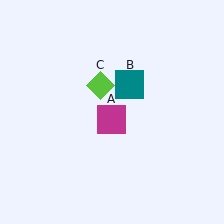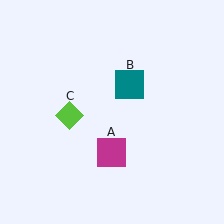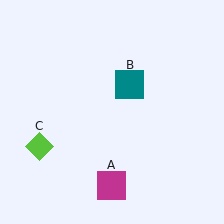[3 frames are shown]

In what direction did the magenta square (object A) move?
The magenta square (object A) moved down.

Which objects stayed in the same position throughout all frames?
Teal square (object B) remained stationary.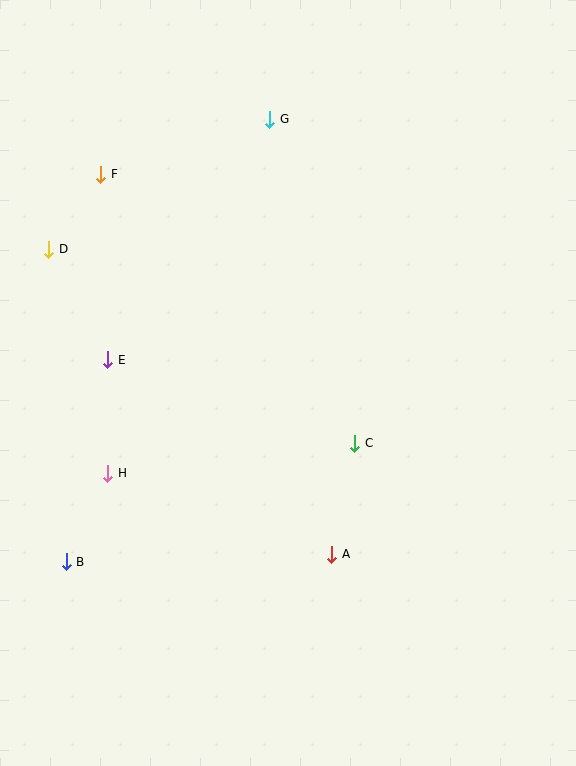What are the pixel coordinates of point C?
Point C is at (355, 443).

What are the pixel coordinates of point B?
Point B is at (66, 562).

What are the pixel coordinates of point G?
Point G is at (270, 119).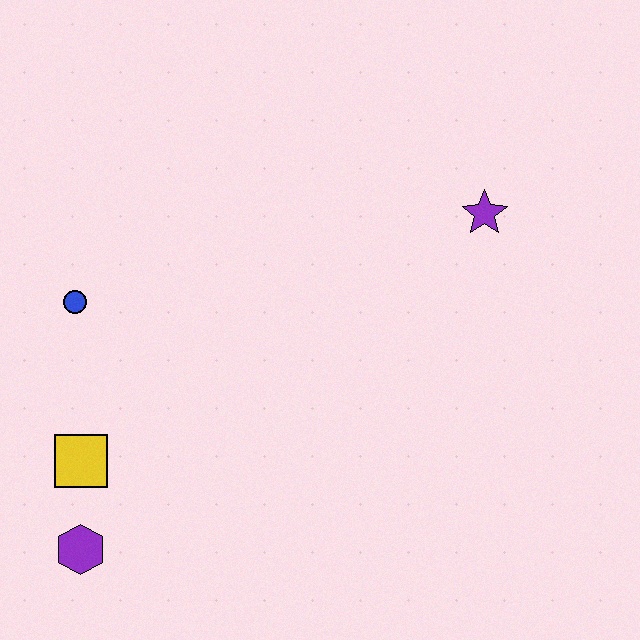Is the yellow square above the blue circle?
No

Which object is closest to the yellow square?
The purple hexagon is closest to the yellow square.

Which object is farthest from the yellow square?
The purple star is farthest from the yellow square.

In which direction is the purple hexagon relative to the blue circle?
The purple hexagon is below the blue circle.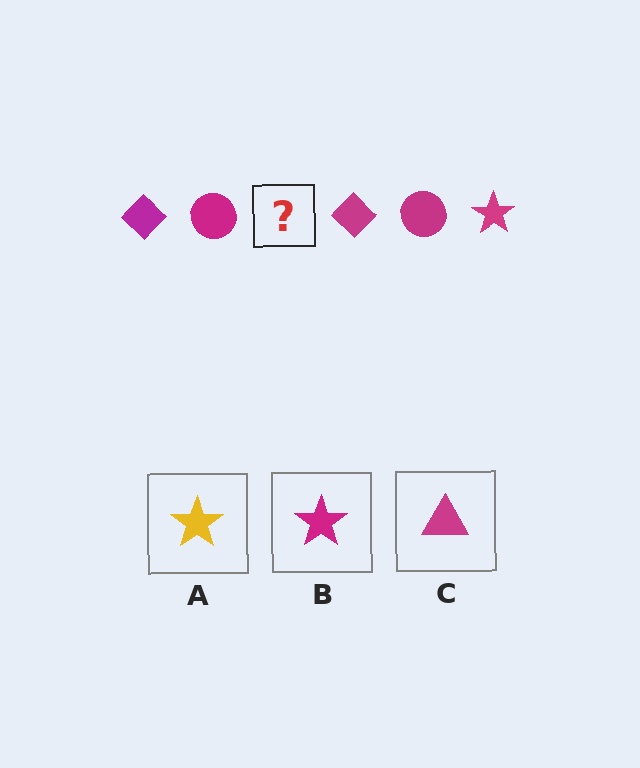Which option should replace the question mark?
Option B.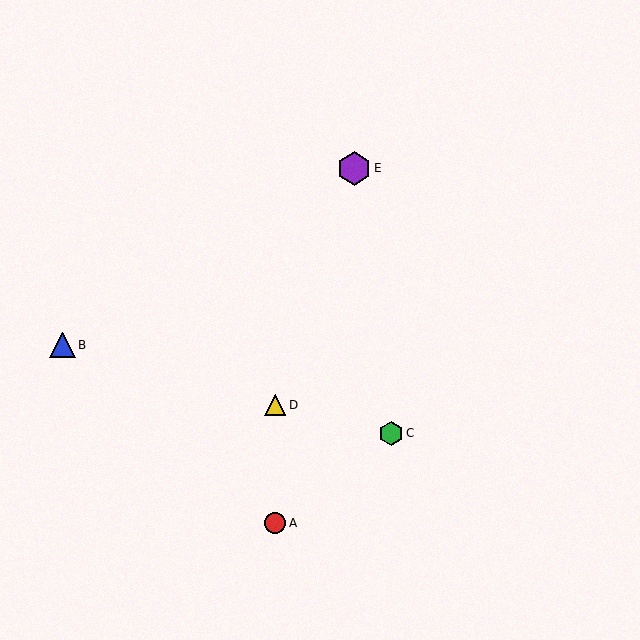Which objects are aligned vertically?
Objects A, D are aligned vertically.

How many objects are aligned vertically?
2 objects (A, D) are aligned vertically.